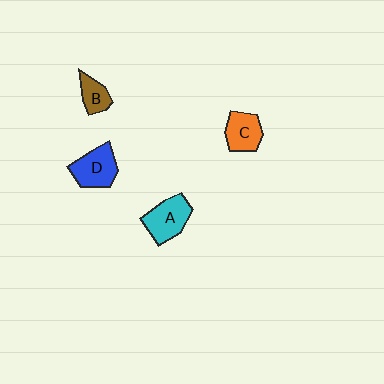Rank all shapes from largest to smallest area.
From largest to smallest: A (cyan), D (blue), C (orange), B (brown).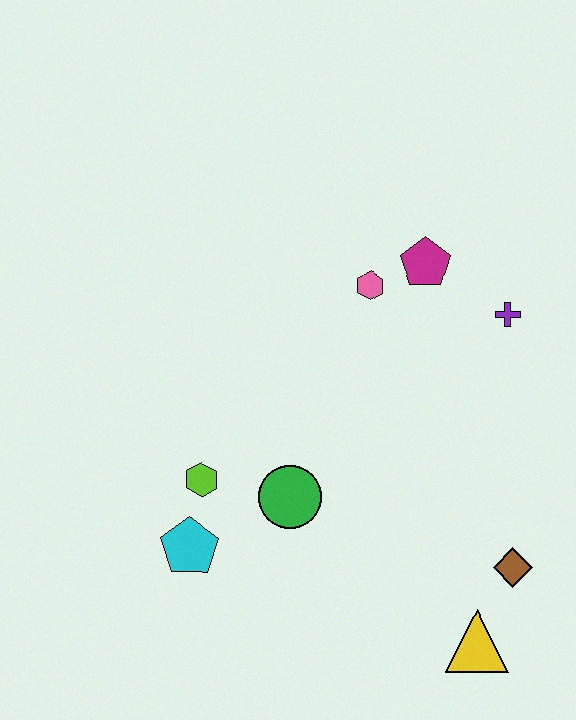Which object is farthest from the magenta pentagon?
The yellow triangle is farthest from the magenta pentagon.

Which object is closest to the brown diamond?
The yellow triangle is closest to the brown diamond.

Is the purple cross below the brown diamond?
No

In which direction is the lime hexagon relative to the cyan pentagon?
The lime hexagon is above the cyan pentagon.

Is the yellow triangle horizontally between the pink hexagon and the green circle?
No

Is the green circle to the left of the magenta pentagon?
Yes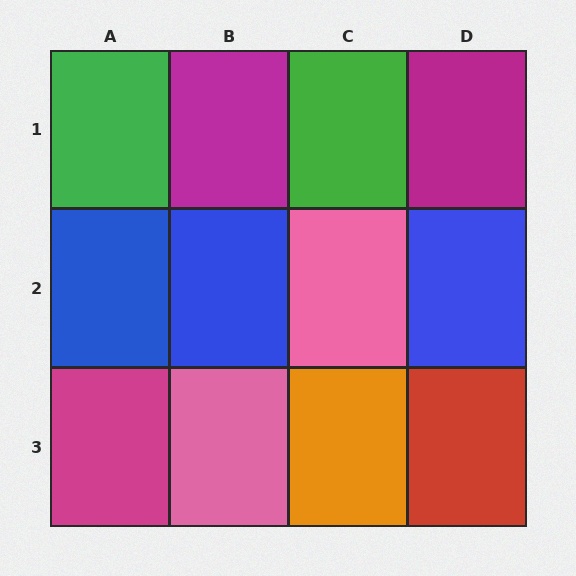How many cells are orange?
1 cell is orange.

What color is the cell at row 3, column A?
Magenta.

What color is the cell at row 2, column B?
Blue.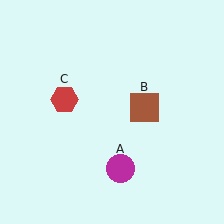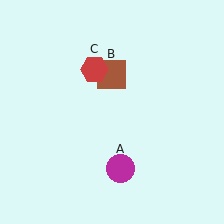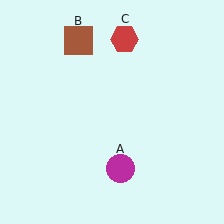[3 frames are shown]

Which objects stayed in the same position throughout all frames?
Magenta circle (object A) remained stationary.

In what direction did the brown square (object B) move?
The brown square (object B) moved up and to the left.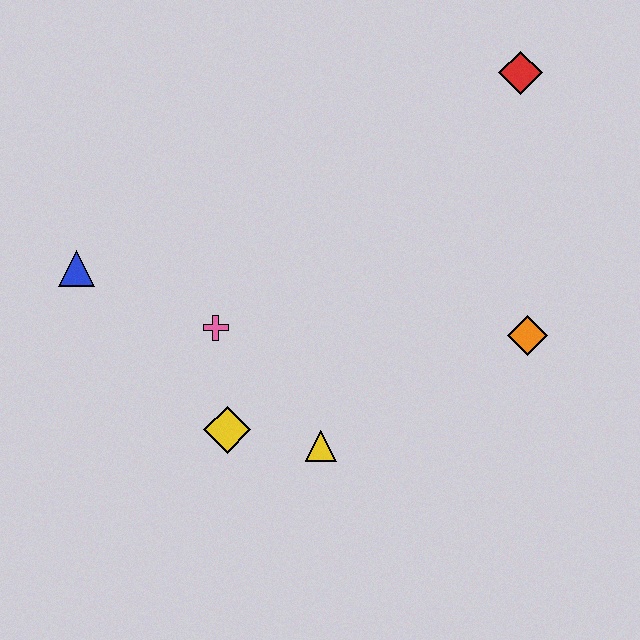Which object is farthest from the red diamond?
The blue triangle is farthest from the red diamond.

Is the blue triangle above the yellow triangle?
Yes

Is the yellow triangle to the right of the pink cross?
Yes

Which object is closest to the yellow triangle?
The yellow diamond is closest to the yellow triangle.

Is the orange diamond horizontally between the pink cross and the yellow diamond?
No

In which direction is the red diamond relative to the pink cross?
The red diamond is to the right of the pink cross.